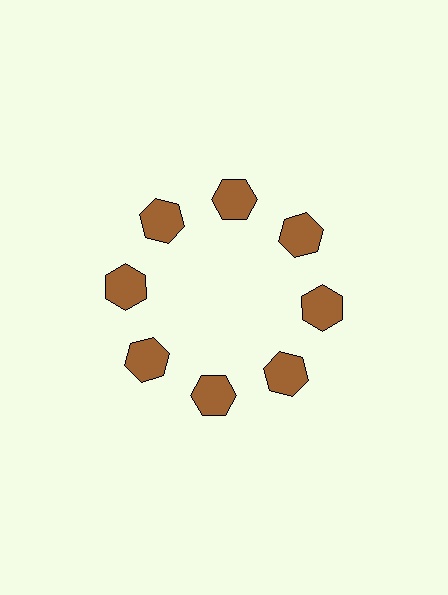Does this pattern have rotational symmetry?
Yes, this pattern has 8-fold rotational symmetry. It looks the same after rotating 45 degrees around the center.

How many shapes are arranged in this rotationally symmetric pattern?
There are 8 shapes, arranged in 8 groups of 1.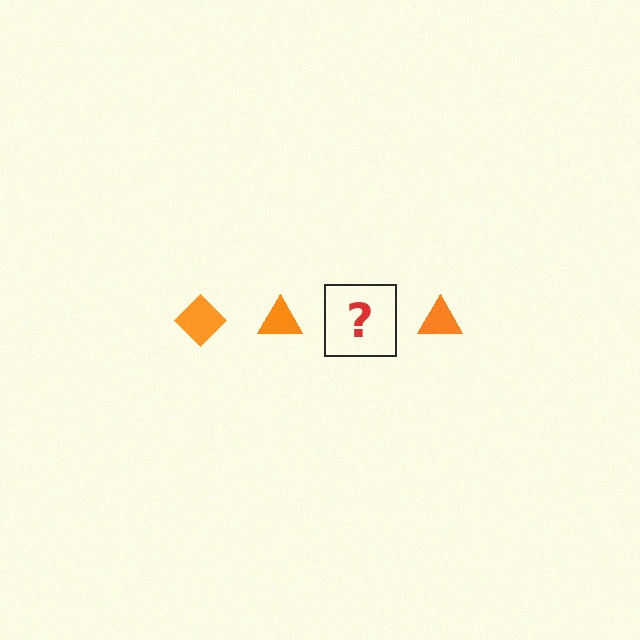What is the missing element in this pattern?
The missing element is an orange diamond.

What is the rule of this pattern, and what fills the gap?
The rule is that the pattern cycles through diamond, triangle shapes in orange. The gap should be filled with an orange diamond.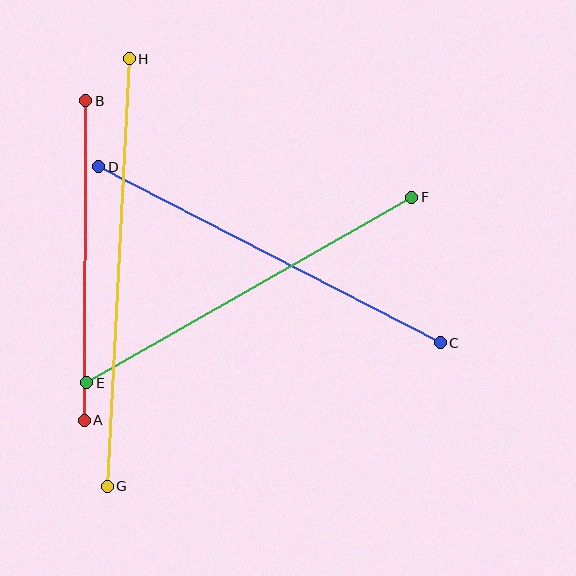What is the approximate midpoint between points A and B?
The midpoint is at approximately (85, 260) pixels.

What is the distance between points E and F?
The distance is approximately 374 pixels.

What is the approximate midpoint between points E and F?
The midpoint is at approximately (249, 290) pixels.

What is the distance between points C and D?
The distance is approximately 385 pixels.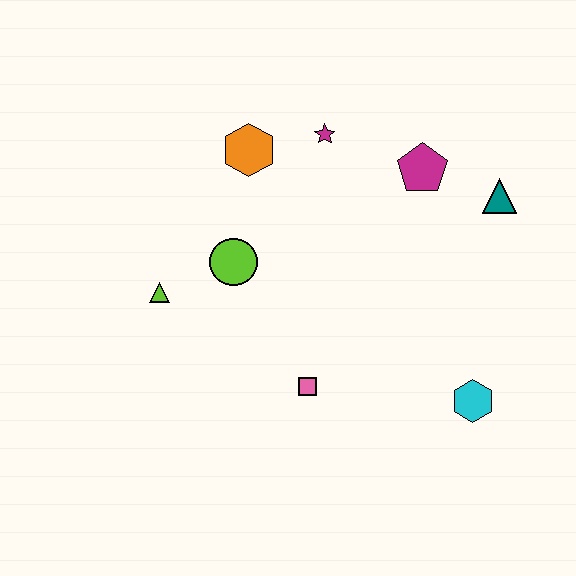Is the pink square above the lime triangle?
No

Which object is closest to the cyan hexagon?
The pink square is closest to the cyan hexagon.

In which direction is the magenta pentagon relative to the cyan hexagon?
The magenta pentagon is above the cyan hexagon.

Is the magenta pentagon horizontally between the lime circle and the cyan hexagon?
Yes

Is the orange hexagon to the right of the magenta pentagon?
No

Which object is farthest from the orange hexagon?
The cyan hexagon is farthest from the orange hexagon.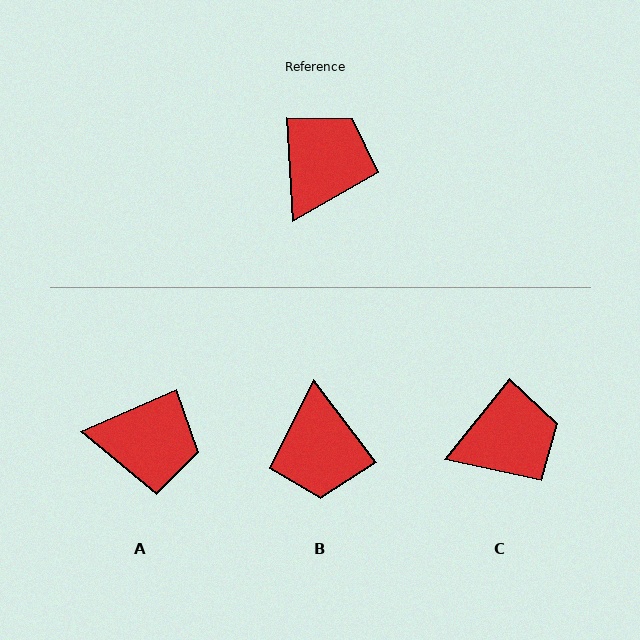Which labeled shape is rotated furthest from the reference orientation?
B, about 146 degrees away.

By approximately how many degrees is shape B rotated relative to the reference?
Approximately 146 degrees clockwise.